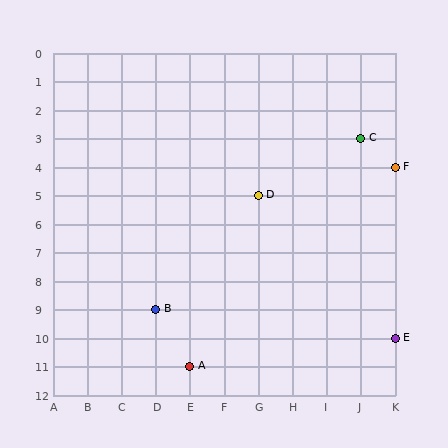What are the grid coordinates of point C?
Point C is at grid coordinates (J, 3).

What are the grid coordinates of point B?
Point B is at grid coordinates (D, 9).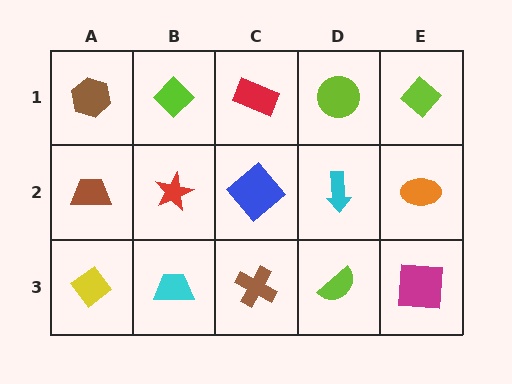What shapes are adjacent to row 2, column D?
A lime circle (row 1, column D), a lime semicircle (row 3, column D), a blue diamond (row 2, column C), an orange ellipse (row 2, column E).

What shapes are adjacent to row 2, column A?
A brown hexagon (row 1, column A), a yellow diamond (row 3, column A), a red star (row 2, column B).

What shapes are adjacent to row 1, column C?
A blue diamond (row 2, column C), a lime diamond (row 1, column B), a lime circle (row 1, column D).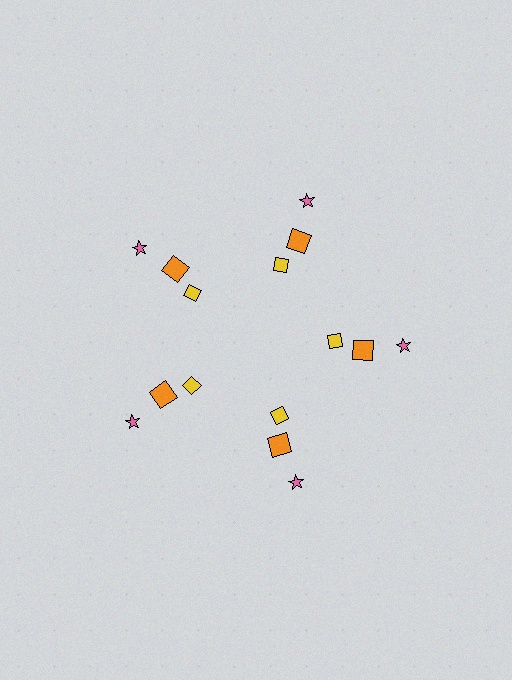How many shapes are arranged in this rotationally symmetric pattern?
There are 15 shapes, arranged in 5 groups of 3.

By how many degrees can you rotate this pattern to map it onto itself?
The pattern maps onto itself every 72 degrees of rotation.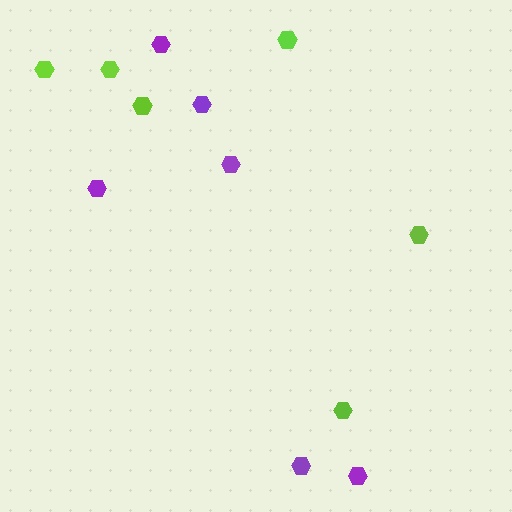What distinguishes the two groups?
There are 2 groups: one group of purple hexagons (6) and one group of lime hexagons (6).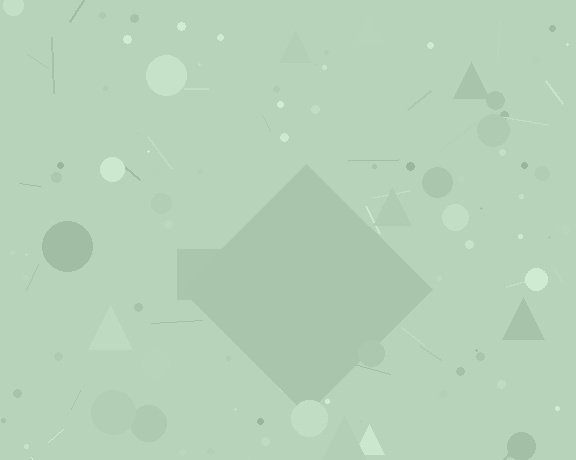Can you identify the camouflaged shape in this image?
The camouflaged shape is a diamond.